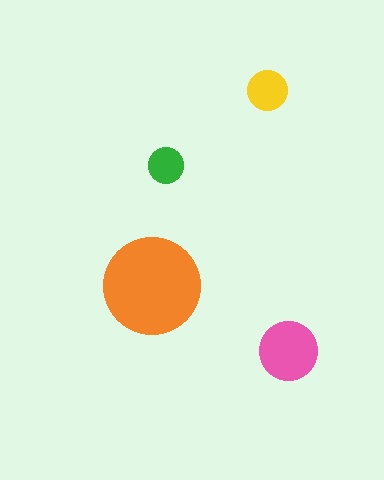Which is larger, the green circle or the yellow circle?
The yellow one.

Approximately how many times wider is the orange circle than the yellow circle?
About 2.5 times wider.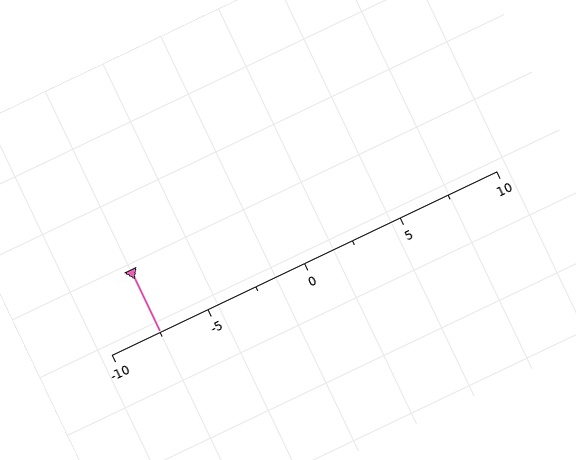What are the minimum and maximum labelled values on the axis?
The axis runs from -10 to 10.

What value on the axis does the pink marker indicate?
The marker indicates approximately -7.5.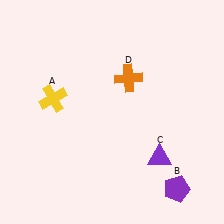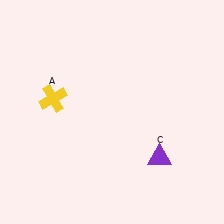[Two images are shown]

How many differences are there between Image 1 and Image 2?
There are 2 differences between the two images.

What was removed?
The orange cross (D), the purple pentagon (B) were removed in Image 2.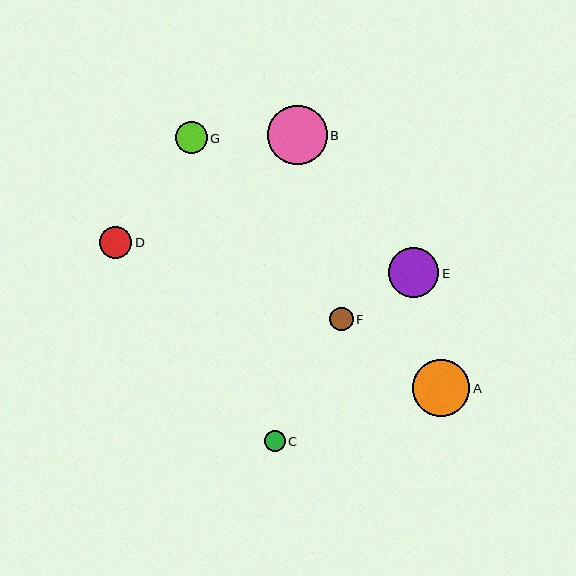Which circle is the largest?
Circle B is the largest with a size of approximately 59 pixels.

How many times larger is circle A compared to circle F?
Circle A is approximately 2.4 times the size of circle F.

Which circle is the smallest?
Circle C is the smallest with a size of approximately 21 pixels.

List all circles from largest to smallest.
From largest to smallest: B, A, E, G, D, F, C.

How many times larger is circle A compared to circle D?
Circle A is approximately 1.8 times the size of circle D.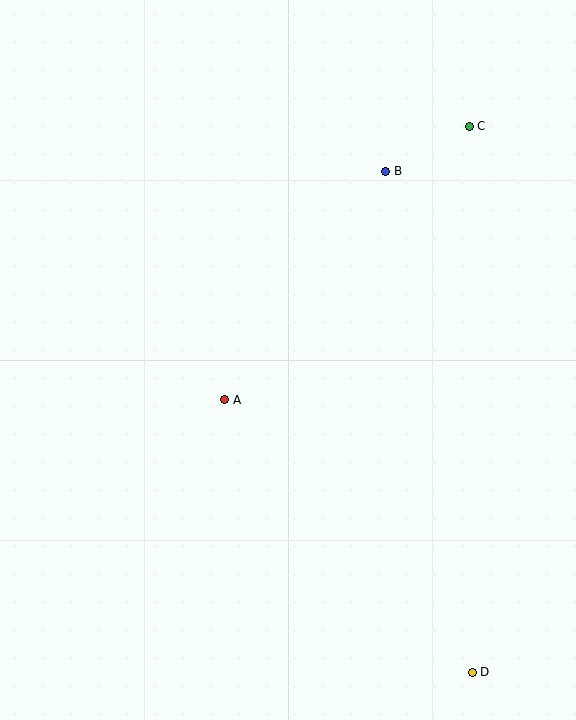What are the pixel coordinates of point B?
Point B is at (386, 172).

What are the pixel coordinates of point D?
Point D is at (472, 672).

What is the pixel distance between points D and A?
The distance between D and A is 368 pixels.